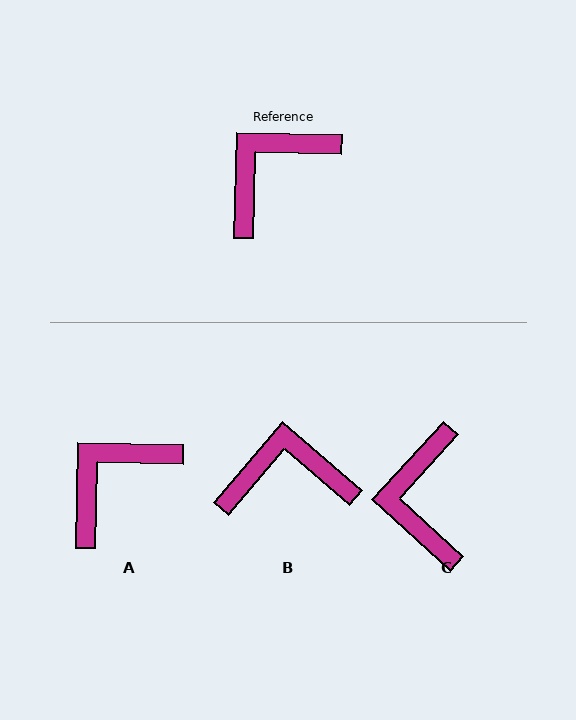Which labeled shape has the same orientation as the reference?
A.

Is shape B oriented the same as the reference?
No, it is off by about 39 degrees.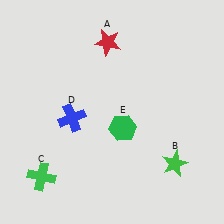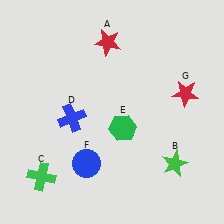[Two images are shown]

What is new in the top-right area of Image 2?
A red star (G) was added in the top-right area of Image 2.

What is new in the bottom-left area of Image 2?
A blue circle (F) was added in the bottom-left area of Image 2.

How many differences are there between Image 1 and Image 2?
There are 2 differences between the two images.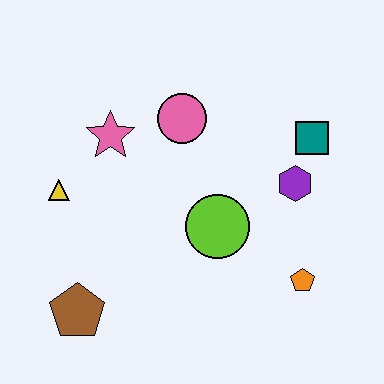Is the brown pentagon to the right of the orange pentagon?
No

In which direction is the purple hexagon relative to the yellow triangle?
The purple hexagon is to the right of the yellow triangle.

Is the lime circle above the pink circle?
No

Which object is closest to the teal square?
The purple hexagon is closest to the teal square.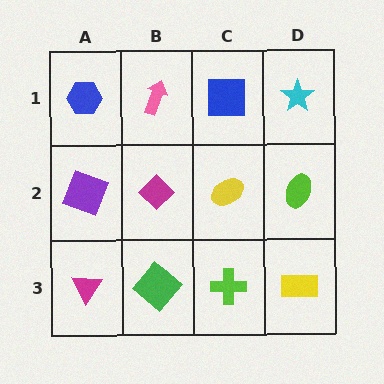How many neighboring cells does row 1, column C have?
3.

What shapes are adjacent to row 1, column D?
A lime ellipse (row 2, column D), a blue square (row 1, column C).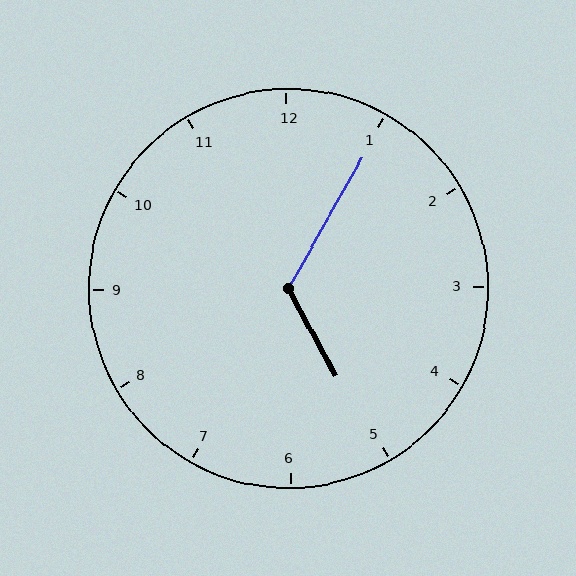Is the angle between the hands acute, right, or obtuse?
It is obtuse.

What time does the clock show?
5:05.